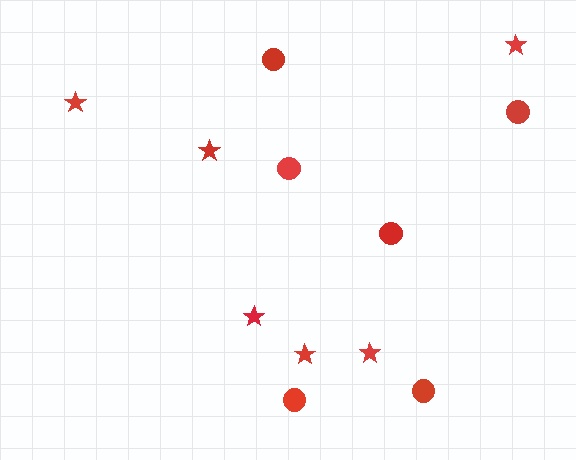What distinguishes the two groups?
There are 2 groups: one group of circles (6) and one group of stars (6).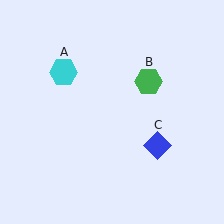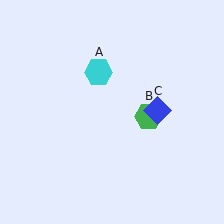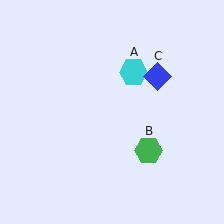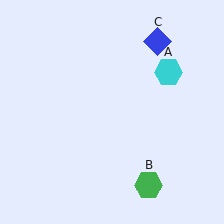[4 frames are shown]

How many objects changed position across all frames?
3 objects changed position: cyan hexagon (object A), green hexagon (object B), blue diamond (object C).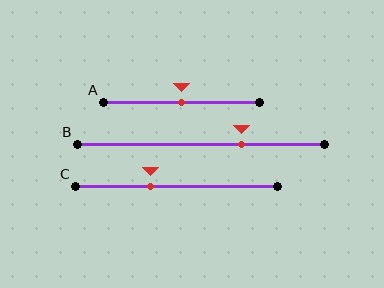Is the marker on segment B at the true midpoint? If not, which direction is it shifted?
No, the marker on segment B is shifted to the right by about 16% of the segment length.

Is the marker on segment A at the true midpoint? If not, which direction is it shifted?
Yes, the marker on segment A is at the true midpoint.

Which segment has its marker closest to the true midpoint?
Segment A has its marker closest to the true midpoint.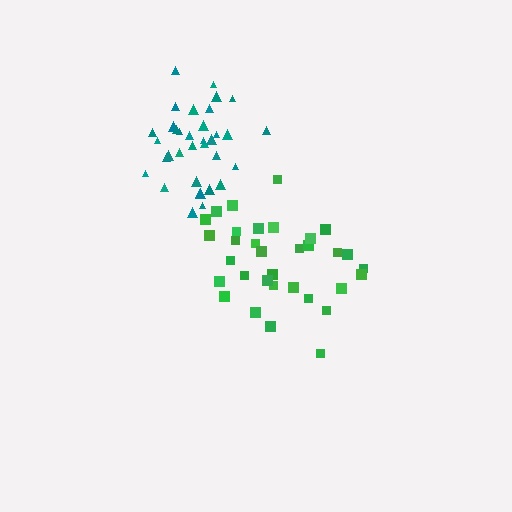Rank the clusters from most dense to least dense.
teal, green.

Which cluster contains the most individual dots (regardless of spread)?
Teal (35).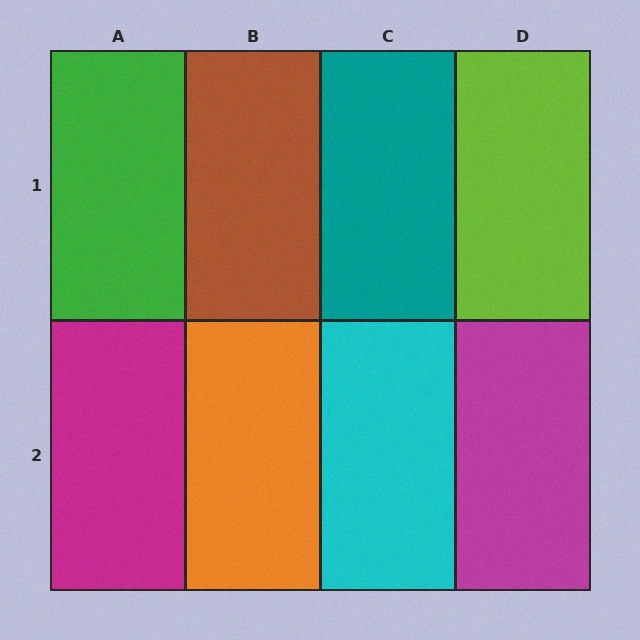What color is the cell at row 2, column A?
Magenta.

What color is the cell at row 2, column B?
Orange.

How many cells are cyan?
1 cell is cyan.